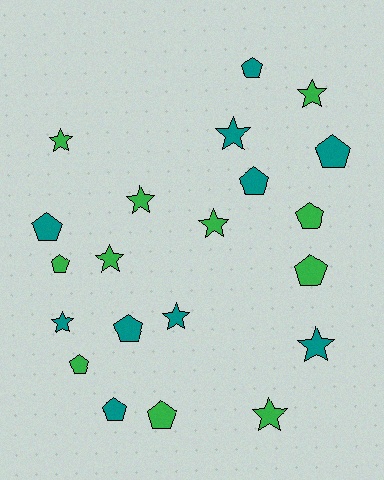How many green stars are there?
There are 6 green stars.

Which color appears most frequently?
Green, with 11 objects.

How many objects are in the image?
There are 21 objects.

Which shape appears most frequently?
Pentagon, with 11 objects.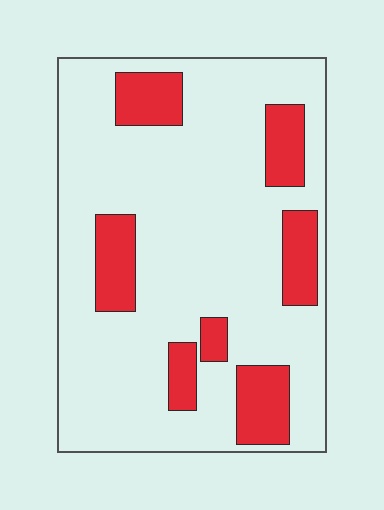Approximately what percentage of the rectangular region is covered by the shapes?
Approximately 20%.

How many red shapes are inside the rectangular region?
7.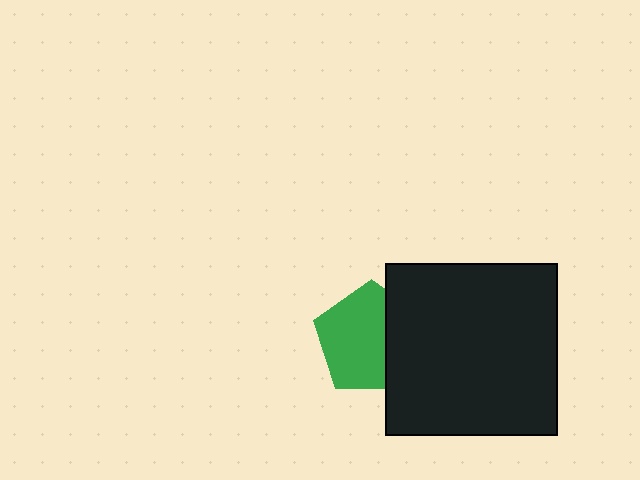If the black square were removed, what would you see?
You would see the complete green pentagon.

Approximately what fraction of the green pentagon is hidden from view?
Roughly 33% of the green pentagon is hidden behind the black square.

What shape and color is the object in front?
The object in front is a black square.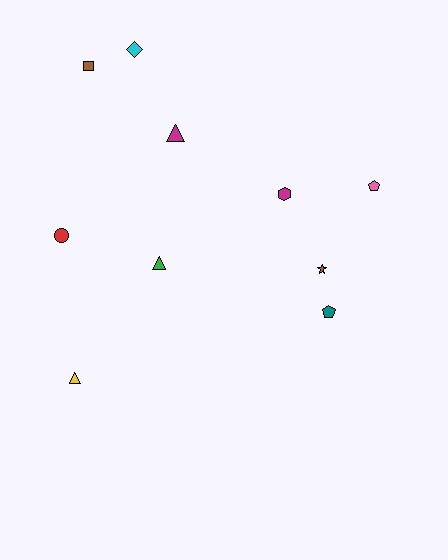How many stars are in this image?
There is 1 star.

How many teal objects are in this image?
There is 1 teal object.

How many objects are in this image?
There are 10 objects.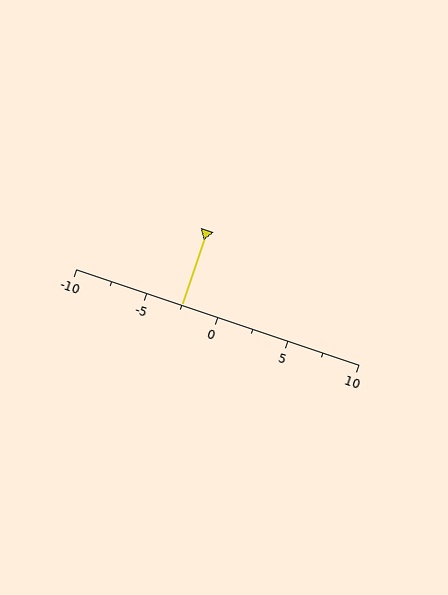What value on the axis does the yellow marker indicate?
The marker indicates approximately -2.5.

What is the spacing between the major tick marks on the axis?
The major ticks are spaced 5 apart.